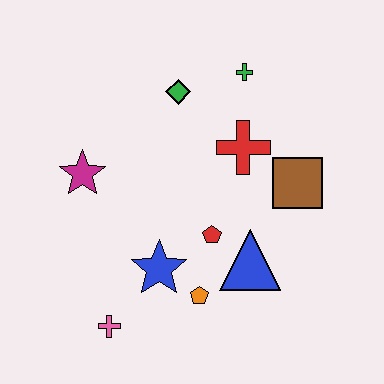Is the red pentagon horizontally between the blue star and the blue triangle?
Yes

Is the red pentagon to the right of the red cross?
No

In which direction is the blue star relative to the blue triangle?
The blue star is to the left of the blue triangle.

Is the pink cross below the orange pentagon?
Yes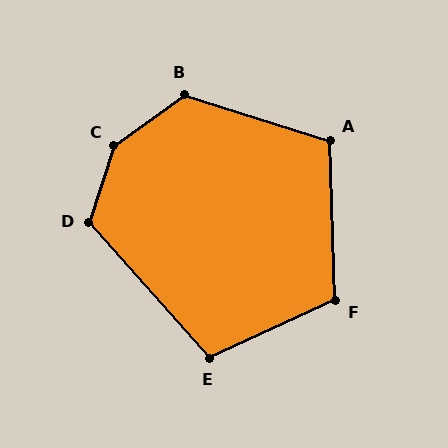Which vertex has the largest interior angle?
C, at approximately 144 degrees.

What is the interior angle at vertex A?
Approximately 109 degrees (obtuse).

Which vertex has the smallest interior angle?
E, at approximately 107 degrees.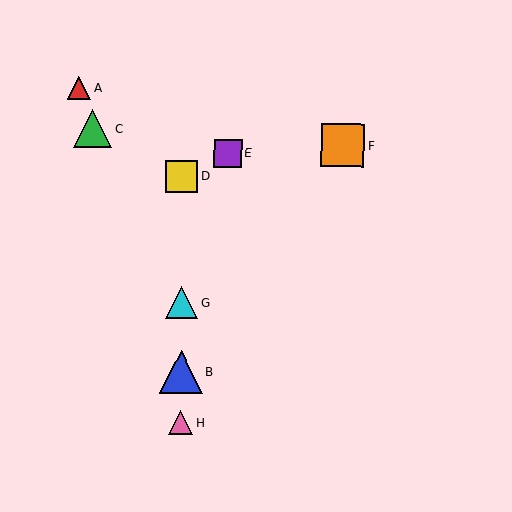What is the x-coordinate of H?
Object H is at x≈181.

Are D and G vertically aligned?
Yes, both are at x≈182.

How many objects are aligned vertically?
4 objects (B, D, G, H) are aligned vertically.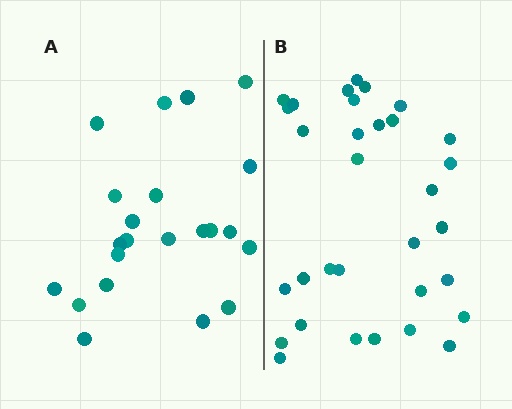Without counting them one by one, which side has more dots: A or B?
Region B (the right region) has more dots.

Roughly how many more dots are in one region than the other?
Region B has roughly 10 or so more dots than region A.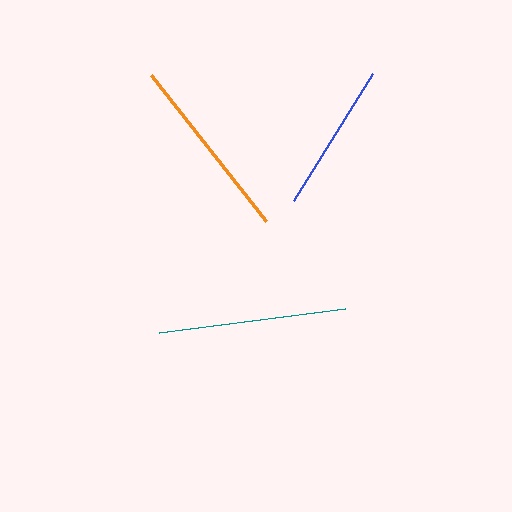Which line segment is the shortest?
The blue line is the shortest at approximately 151 pixels.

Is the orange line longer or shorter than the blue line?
The orange line is longer than the blue line.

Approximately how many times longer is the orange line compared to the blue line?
The orange line is approximately 1.2 times the length of the blue line.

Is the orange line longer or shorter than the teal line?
The teal line is longer than the orange line.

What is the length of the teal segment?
The teal segment is approximately 188 pixels long.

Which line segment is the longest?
The teal line is the longest at approximately 188 pixels.